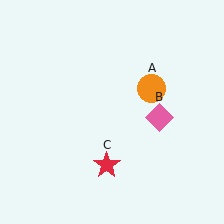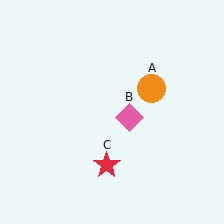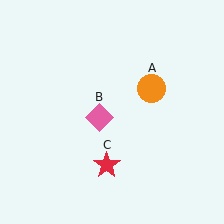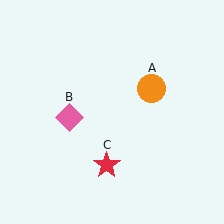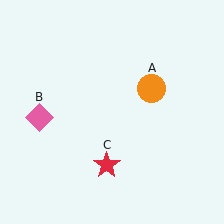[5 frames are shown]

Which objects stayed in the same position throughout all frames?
Orange circle (object A) and red star (object C) remained stationary.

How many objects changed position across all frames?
1 object changed position: pink diamond (object B).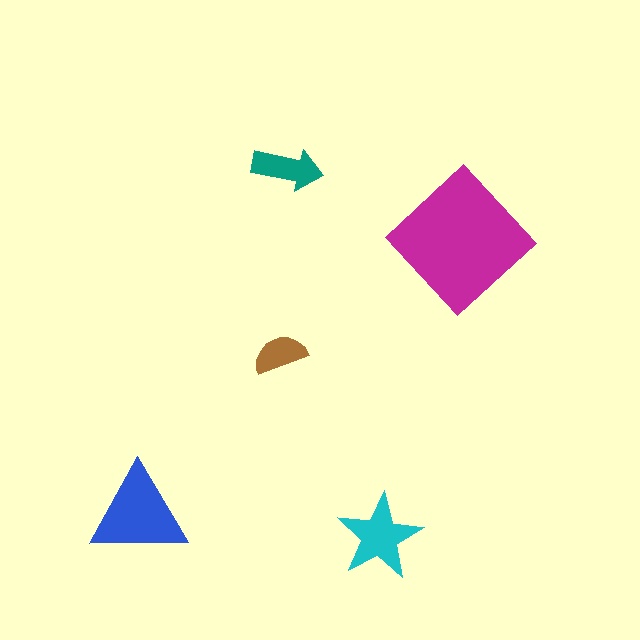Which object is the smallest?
The brown semicircle.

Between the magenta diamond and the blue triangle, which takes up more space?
The magenta diamond.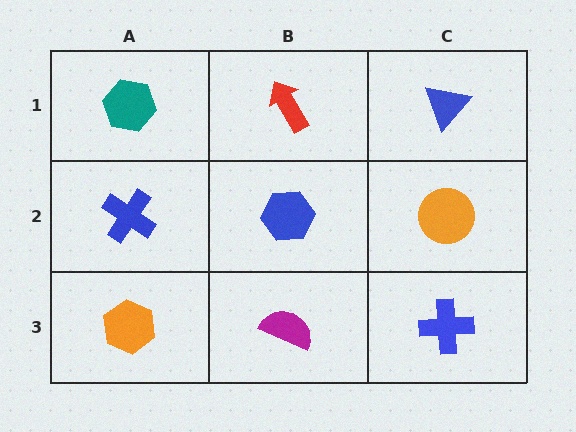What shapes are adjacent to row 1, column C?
An orange circle (row 2, column C), a red arrow (row 1, column B).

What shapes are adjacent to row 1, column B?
A blue hexagon (row 2, column B), a teal hexagon (row 1, column A), a blue triangle (row 1, column C).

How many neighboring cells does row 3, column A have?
2.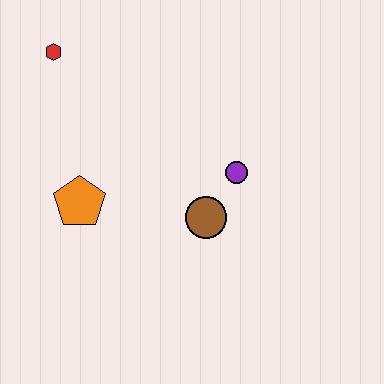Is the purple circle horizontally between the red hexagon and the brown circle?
No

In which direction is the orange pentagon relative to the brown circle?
The orange pentagon is to the left of the brown circle.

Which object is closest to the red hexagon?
The orange pentagon is closest to the red hexagon.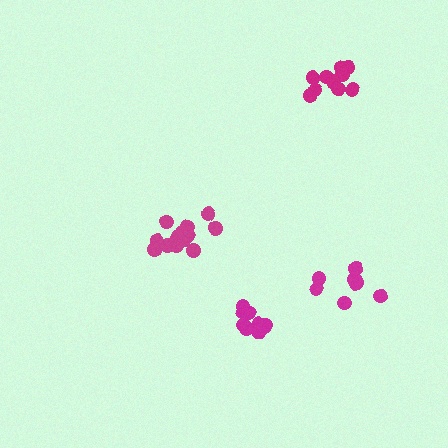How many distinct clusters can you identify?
There are 4 distinct clusters.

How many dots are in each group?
Group 1: 13 dots, Group 2: 8 dots, Group 3: 10 dots, Group 4: 9 dots (40 total).